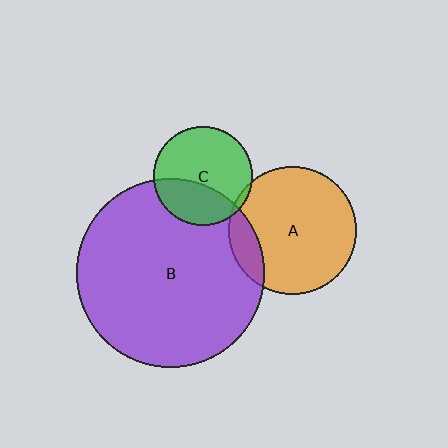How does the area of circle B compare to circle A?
Approximately 2.2 times.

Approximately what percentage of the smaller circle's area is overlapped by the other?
Approximately 35%.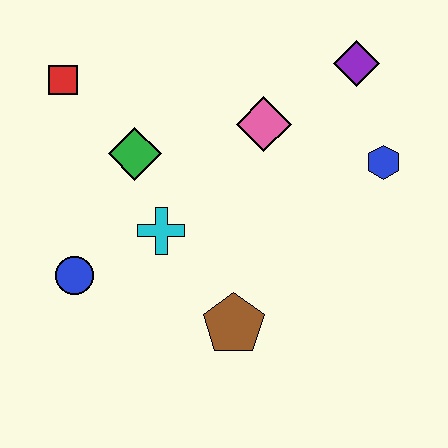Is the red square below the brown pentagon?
No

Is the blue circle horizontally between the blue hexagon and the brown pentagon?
No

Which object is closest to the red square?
The green diamond is closest to the red square.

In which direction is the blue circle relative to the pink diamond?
The blue circle is to the left of the pink diamond.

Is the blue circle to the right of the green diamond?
No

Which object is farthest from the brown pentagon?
The red square is farthest from the brown pentagon.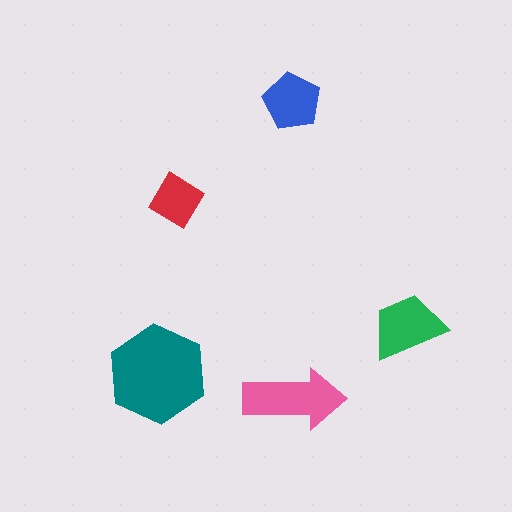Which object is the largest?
The teal hexagon.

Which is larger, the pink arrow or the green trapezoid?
The pink arrow.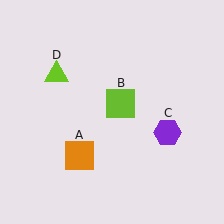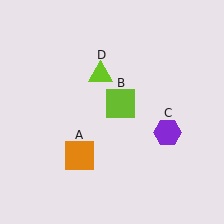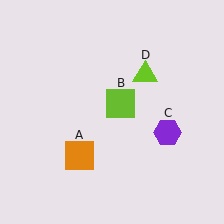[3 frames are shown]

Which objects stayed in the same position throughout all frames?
Orange square (object A) and lime square (object B) and purple hexagon (object C) remained stationary.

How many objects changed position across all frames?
1 object changed position: lime triangle (object D).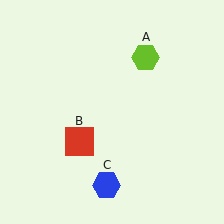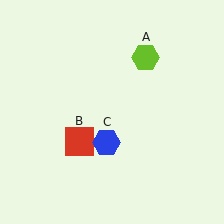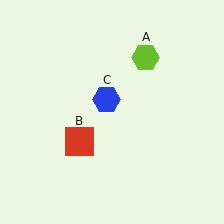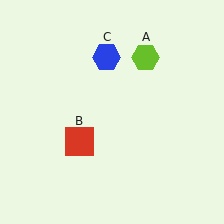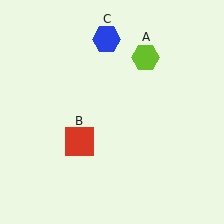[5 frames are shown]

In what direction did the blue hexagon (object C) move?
The blue hexagon (object C) moved up.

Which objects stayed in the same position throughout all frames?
Lime hexagon (object A) and red square (object B) remained stationary.